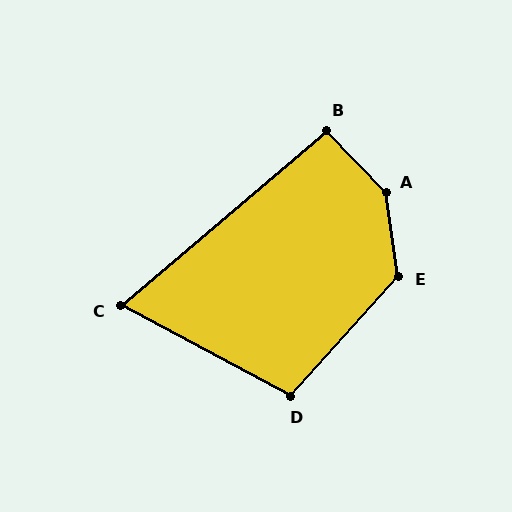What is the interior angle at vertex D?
Approximately 104 degrees (obtuse).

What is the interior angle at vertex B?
Approximately 93 degrees (approximately right).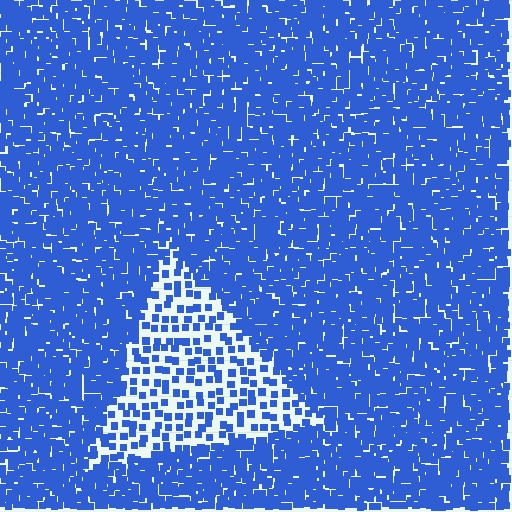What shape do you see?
I see a triangle.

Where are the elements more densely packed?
The elements are more densely packed outside the triangle boundary.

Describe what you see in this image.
The image contains small blue elements arranged at two different densities. A triangle-shaped region is visible where the elements are less densely packed than the surrounding area.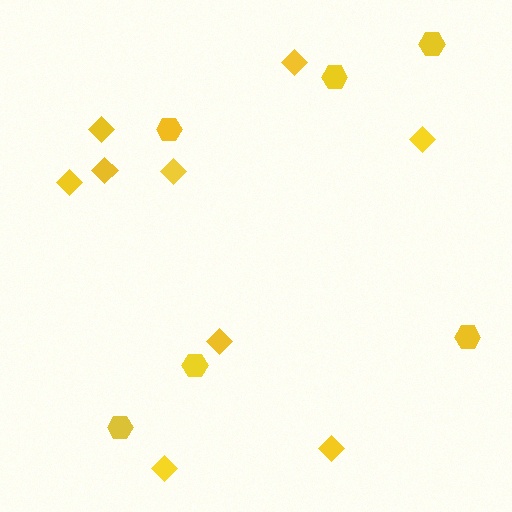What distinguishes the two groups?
There are 2 groups: one group of diamonds (9) and one group of hexagons (6).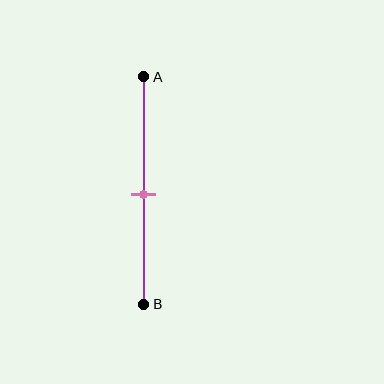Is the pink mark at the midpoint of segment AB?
Yes, the mark is approximately at the midpoint.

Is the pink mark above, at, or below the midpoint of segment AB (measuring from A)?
The pink mark is approximately at the midpoint of segment AB.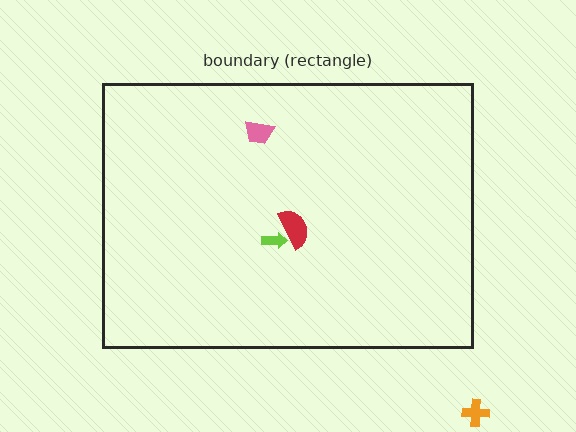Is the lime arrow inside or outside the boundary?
Inside.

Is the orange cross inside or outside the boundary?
Outside.